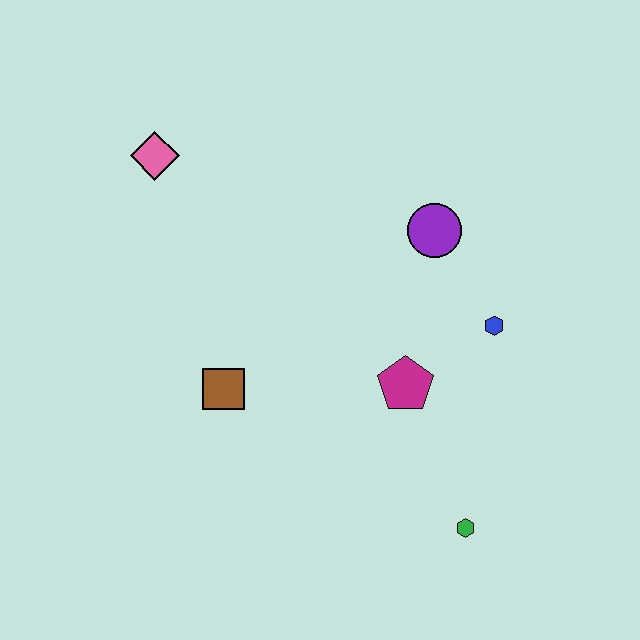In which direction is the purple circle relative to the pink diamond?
The purple circle is to the right of the pink diamond.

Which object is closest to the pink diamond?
The brown square is closest to the pink diamond.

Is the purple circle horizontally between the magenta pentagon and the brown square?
No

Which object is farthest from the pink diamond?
The green hexagon is farthest from the pink diamond.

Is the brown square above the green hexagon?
Yes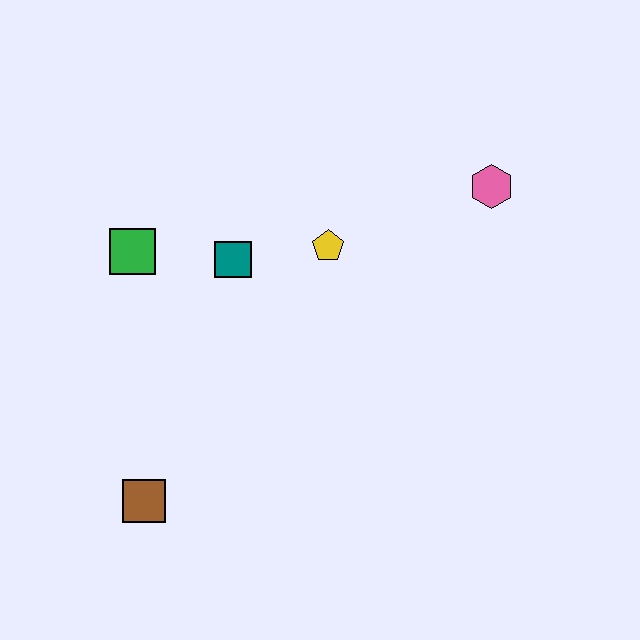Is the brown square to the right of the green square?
Yes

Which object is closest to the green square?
The teal square is closest to the green square.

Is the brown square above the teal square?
No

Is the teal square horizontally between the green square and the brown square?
No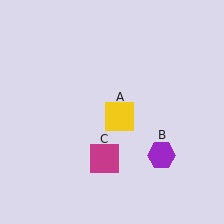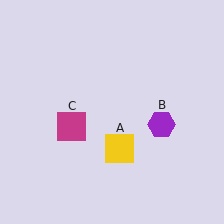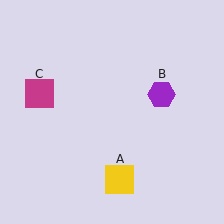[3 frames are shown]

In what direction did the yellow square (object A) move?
The yellow square (object A) moved down.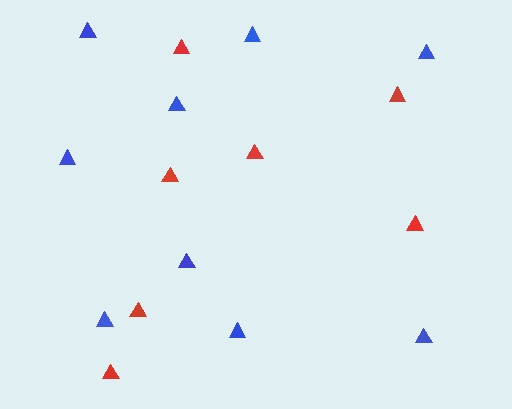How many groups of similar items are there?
There are 2 groups: one group of blue triangles (9) and one group of red triangles (7).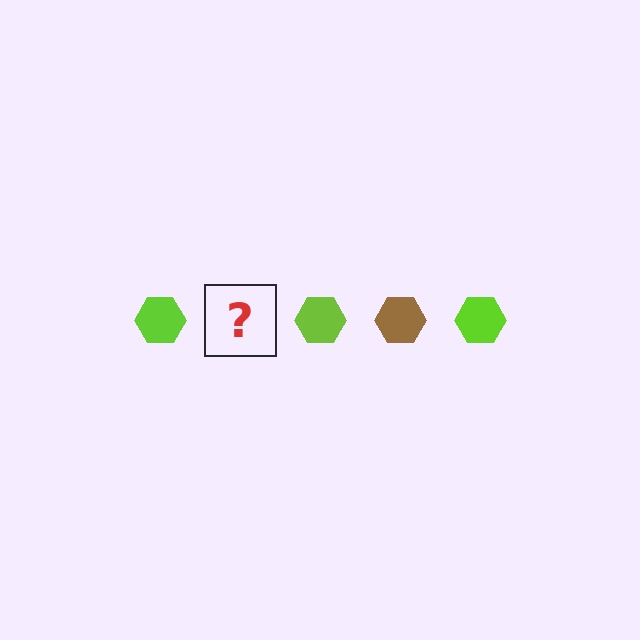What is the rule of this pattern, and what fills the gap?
The rule is that the pattern cycles through lime, brown hexagons. The gap should be filled with a brown hexagon.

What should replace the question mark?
The question mark should be replaced with a brown hexagon.